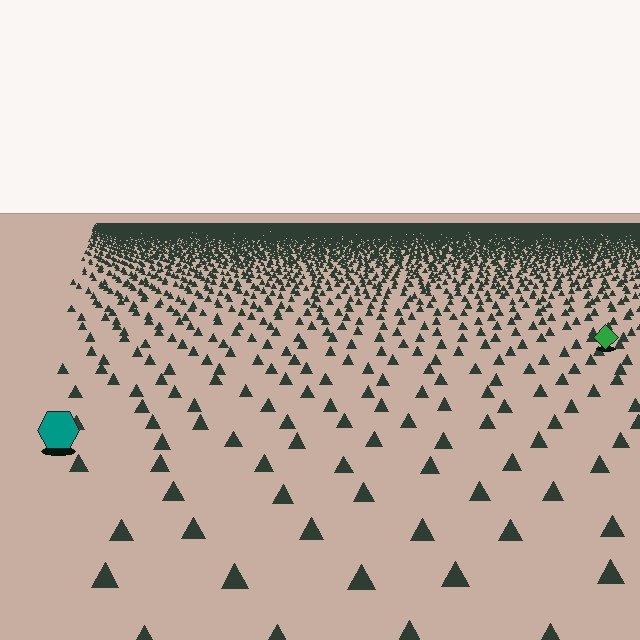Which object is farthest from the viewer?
The green diamond is farthest from the viewer. It appears smaller and the ground texture around it is denser.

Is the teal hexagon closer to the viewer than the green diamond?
Yes. The teal hexagon is closer — you can tell from the texture gradient: the ground texture is coarser near it.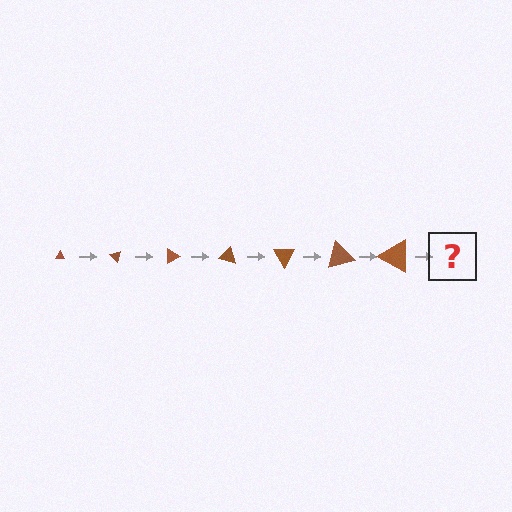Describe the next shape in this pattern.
It should be a triangle, larger than the previous one and rotated 315 degrees from the start.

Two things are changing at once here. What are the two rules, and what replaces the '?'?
The two rules are that the triangle grows larger each step and it rotates 45 degrees each step. The '?' should be a triangle, larger than the previous one and rotated 315 degrees from the start.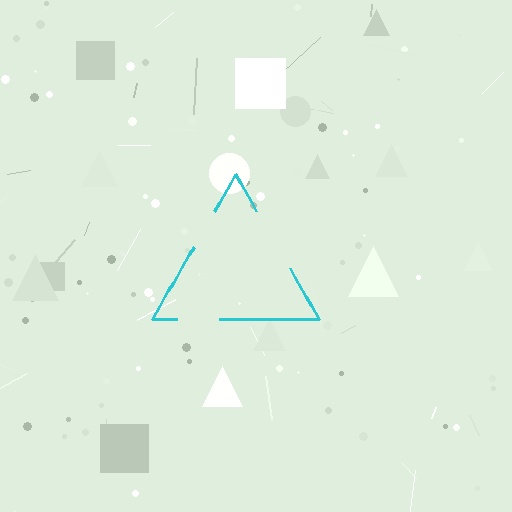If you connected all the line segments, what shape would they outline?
They would outline a triangle.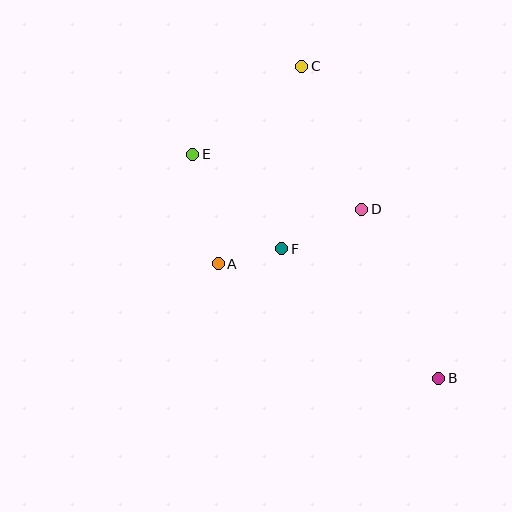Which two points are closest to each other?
Points A and F are closest to each other.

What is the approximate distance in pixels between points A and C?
The distance between A and C is approximately 214 pixels.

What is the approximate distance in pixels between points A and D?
The distance between A and D is approximately 154 pixels.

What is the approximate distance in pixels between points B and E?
The distance between B and E is approximately 333 pixels.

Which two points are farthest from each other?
Points B and C are farthest from each other.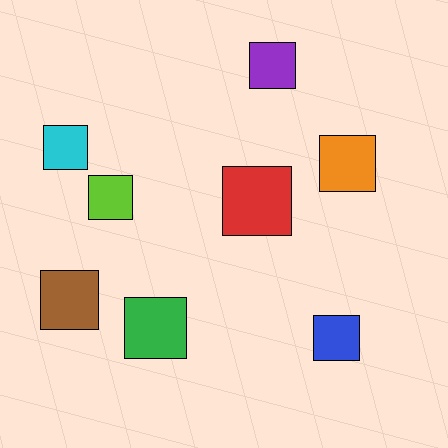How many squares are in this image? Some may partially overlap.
There are 8 squares.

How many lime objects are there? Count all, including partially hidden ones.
There is 1 lime object.